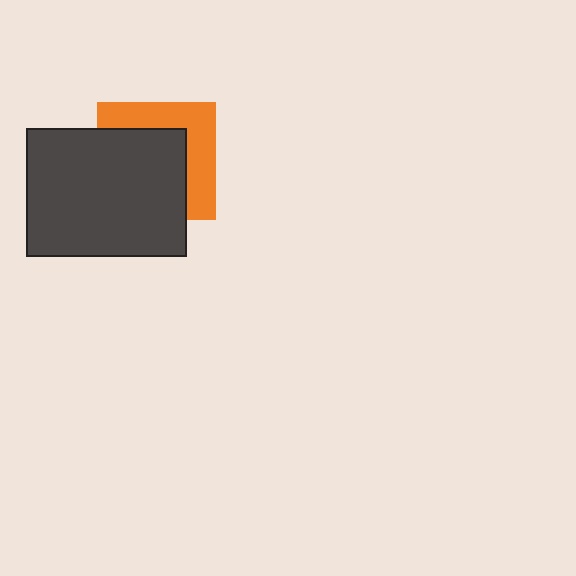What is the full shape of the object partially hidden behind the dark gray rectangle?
The partially hidden object is an orange square.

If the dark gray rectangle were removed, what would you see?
You would see the complete orange square.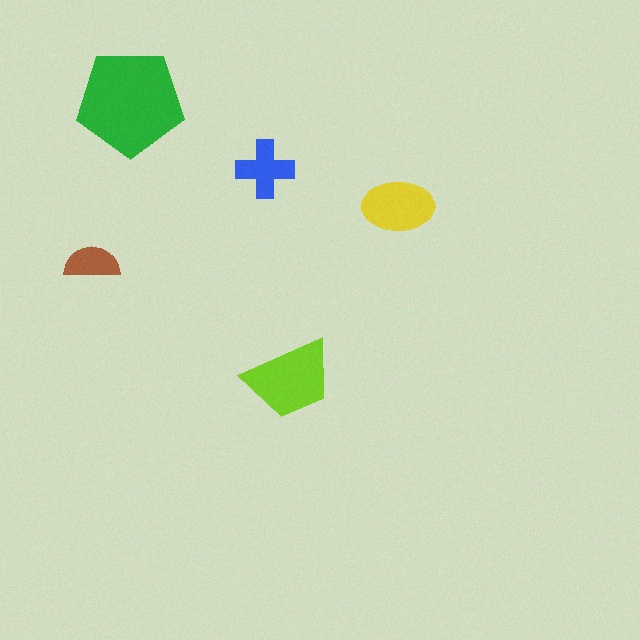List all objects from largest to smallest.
The green pentagon, the lime trapezoid, the yellow ellipse, the blue cross, the brown semicircle.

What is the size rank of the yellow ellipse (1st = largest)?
3rd.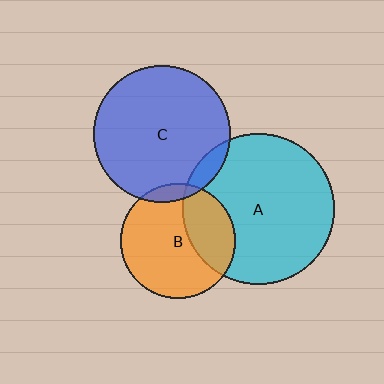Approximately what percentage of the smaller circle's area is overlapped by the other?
Approximately 10%.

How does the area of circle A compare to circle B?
Approximately 1.7 times.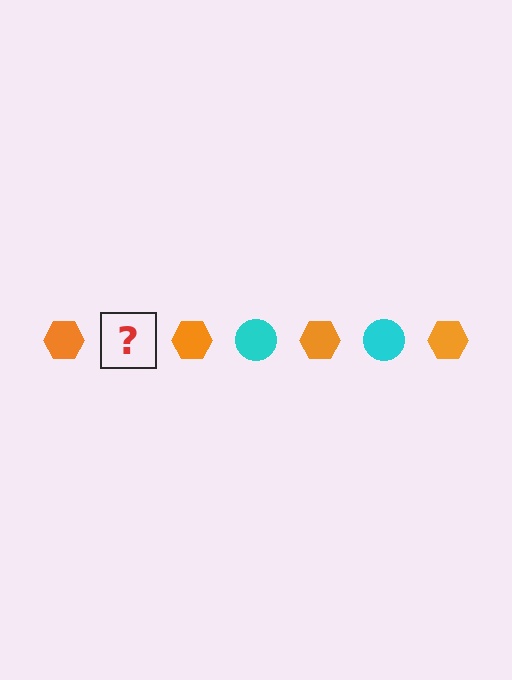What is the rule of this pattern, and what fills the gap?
The rule is that the pattern alternates between orange hexagon and cyan circle. The gap should be filled with a cyan circle.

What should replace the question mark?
The question mark should be replaced with a cyan circle.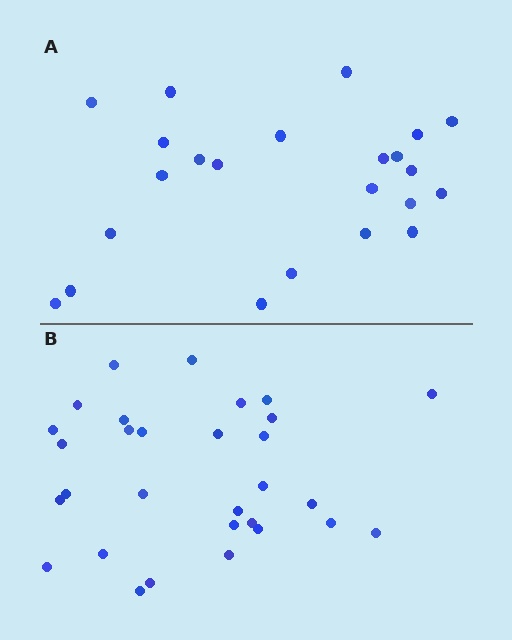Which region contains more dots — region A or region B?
Region B (the bottom region) has more dots.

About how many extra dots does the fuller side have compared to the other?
Region B has roughly 8 or so more dots than region A.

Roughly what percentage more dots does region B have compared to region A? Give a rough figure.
About 30% more.